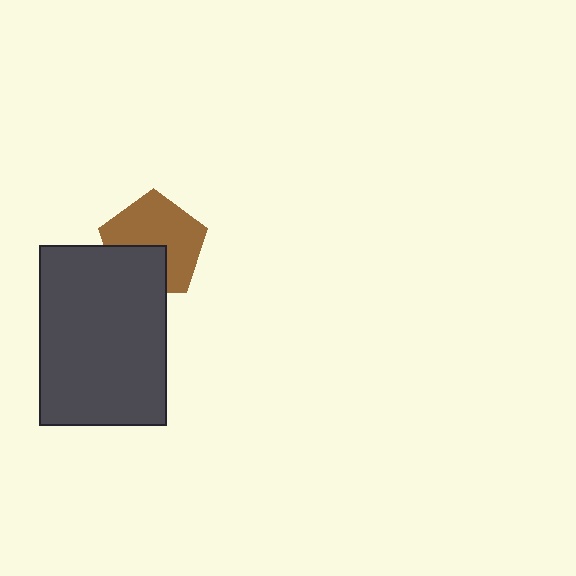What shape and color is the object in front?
The object in front is a dark gray rectangle.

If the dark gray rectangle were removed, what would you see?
You would see the complete brown pentagon.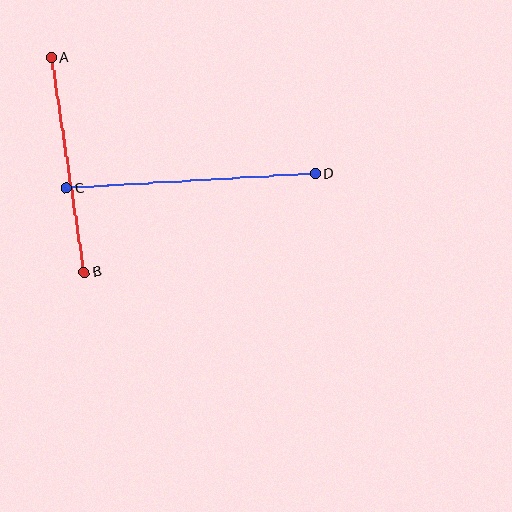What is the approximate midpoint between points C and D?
The midpoint is at approximately (191, 181) pixels.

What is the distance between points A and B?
The distance is approximately 217 pixels.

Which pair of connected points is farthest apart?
Points C and D are farthest apart.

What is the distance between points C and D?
The distance is approximately 250 pixels.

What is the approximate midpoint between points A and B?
The midpoint is at approximately (68, 165) pixels.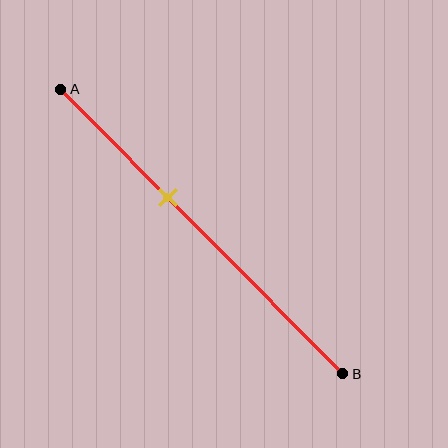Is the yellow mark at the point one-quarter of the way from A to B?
No, the mark is at about 40% from A, not at the 25% one-quarter point.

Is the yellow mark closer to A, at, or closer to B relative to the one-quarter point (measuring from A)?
The yellow mark is closer to point B than the one-quarter point of segment AB.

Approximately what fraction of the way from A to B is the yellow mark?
The yellow mark is approximately 40% of the way from A to B.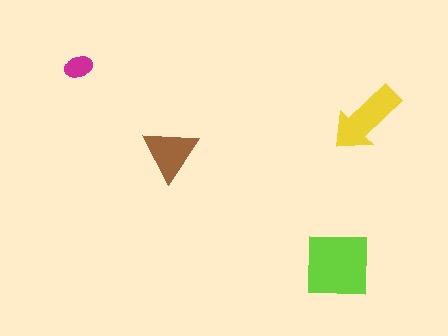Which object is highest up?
The magenta ellipse is topmost.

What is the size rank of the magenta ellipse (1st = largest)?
4th.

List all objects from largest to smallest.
The lime square, the yellow arrow, the brown triangle, the magenta ellipse.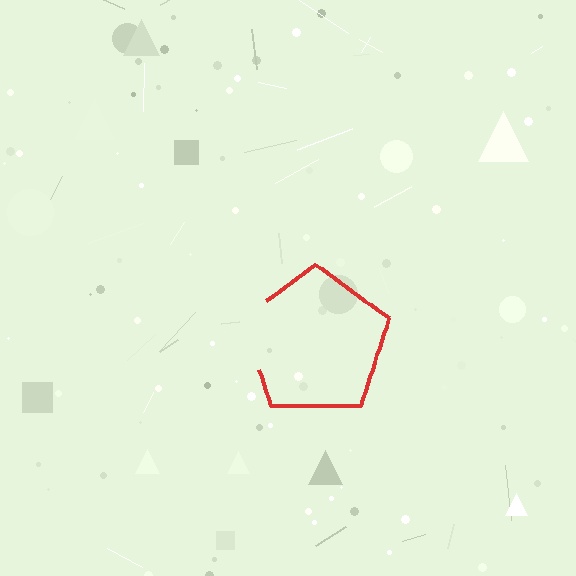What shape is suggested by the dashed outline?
The dashed outline suggests a pentagon.